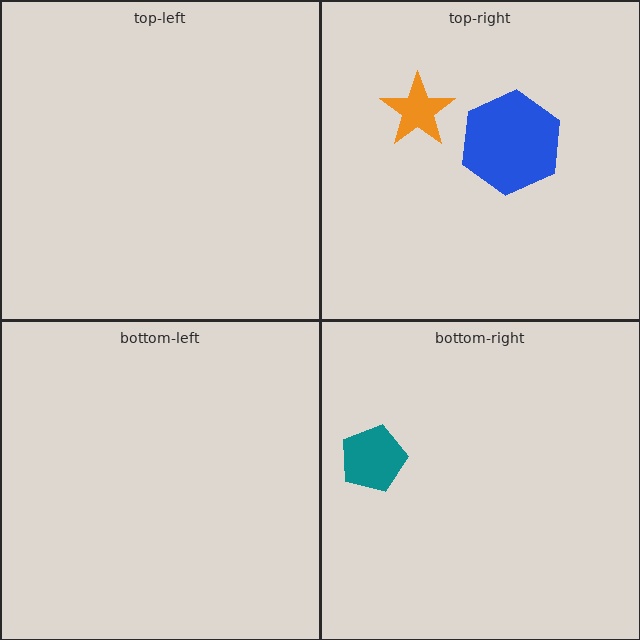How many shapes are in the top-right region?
2.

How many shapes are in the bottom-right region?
1.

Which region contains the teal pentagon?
The bottom-right region.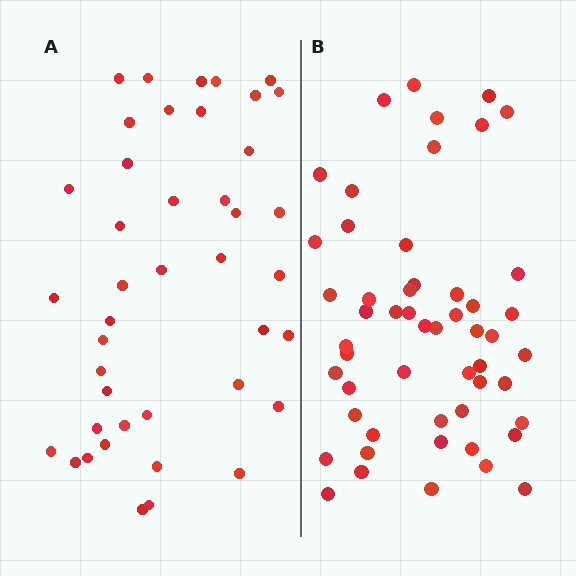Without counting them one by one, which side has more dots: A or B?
Region B (the right region) has more dots.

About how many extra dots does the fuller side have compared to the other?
Region B has roughly 12 or so more dots than region A.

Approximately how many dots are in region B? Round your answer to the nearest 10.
About 50 dots. (The exact count is 53, which rounds to 50.)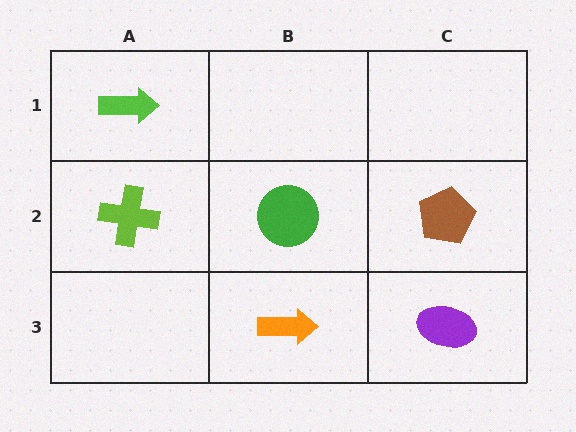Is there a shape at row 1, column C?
No, that cell is empty.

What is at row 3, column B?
An orange arrow.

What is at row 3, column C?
A purple ellipse.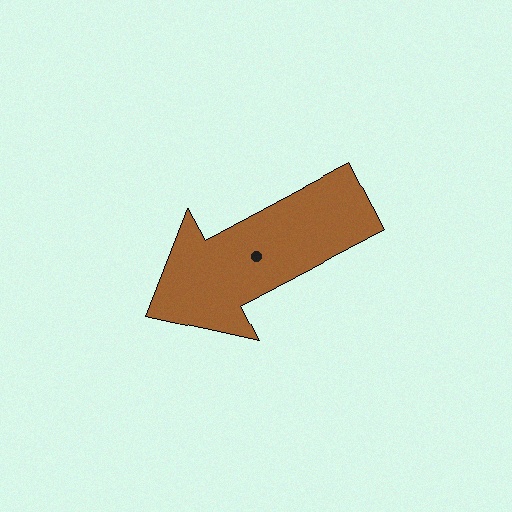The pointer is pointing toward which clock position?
Roughly 8 o'clock.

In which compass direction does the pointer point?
Southwest.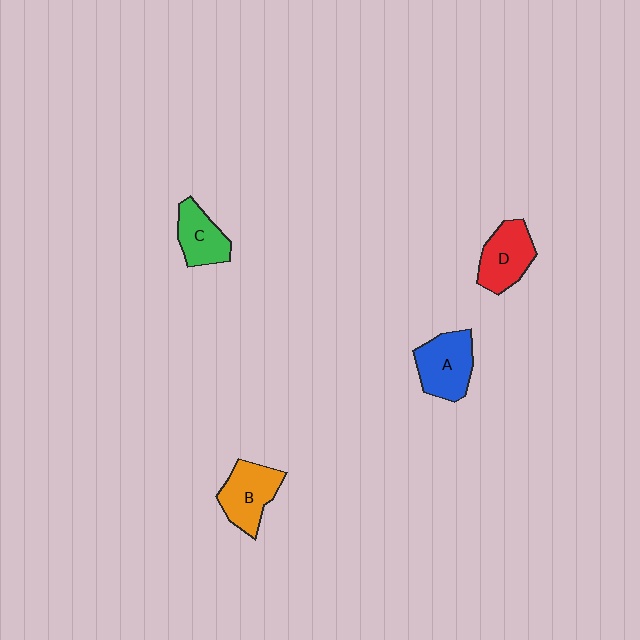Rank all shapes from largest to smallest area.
From largest to smallest: A (blue), B (orange), D (red), C (green).